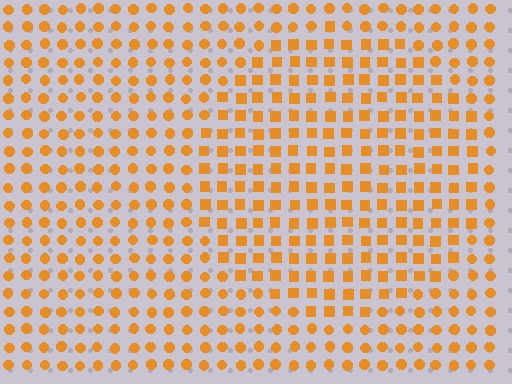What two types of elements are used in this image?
The image uses squares inside the circle region and circles outside it.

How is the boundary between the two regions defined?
The boundary is defined by a change in element shape: squares inside vs. circles outside. All elements share the same color and spacing.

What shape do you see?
I see a circle.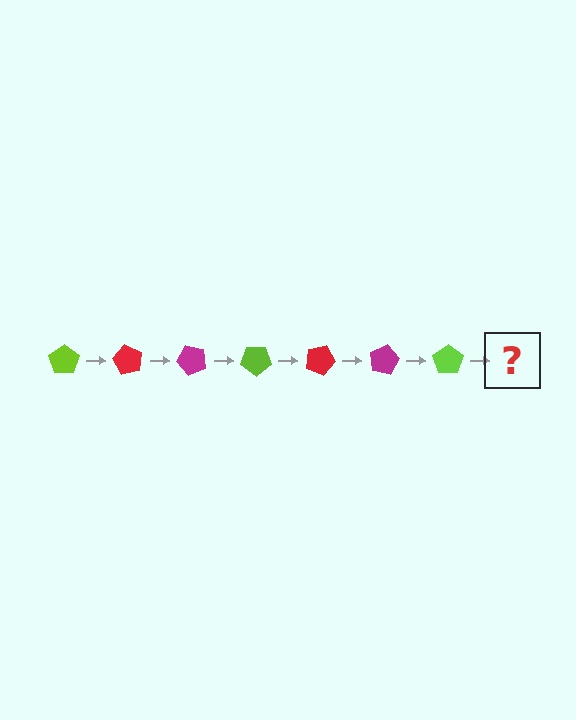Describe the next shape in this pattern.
It should be a red pentagon, rotated 420 degrees from the start.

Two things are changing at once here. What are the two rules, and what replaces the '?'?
The two rules are that it rotates 60 degrees each step and the color cycles through lime, red, and magenta. The '?' should be a red pentagon, rotated 420 degrees from the start.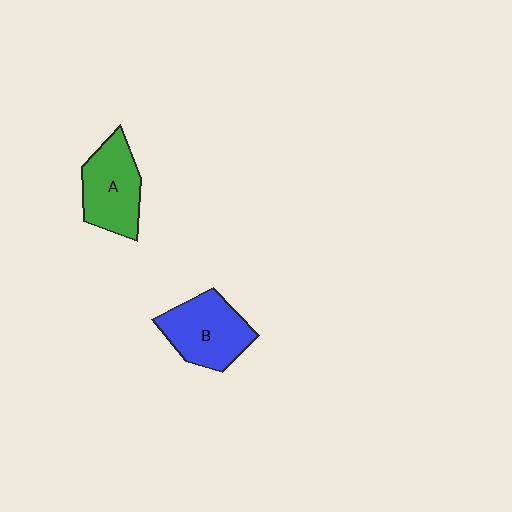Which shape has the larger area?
Shape B (blue).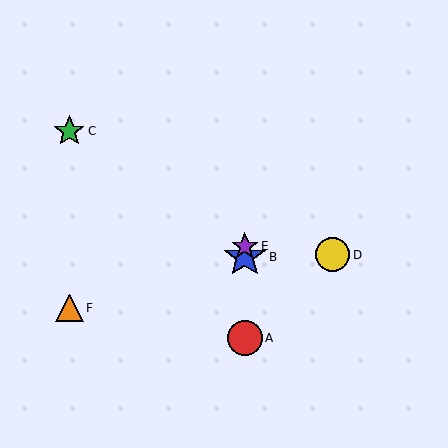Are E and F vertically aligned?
No, E is at x≈245 and F is at x≈69.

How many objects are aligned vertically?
3 objects (A, B, E) are aligned vertically.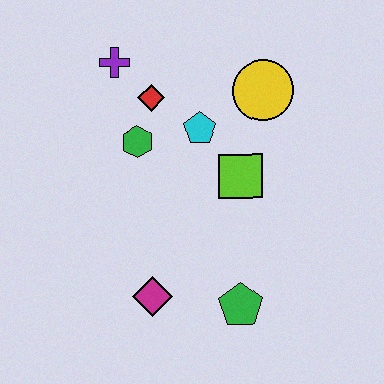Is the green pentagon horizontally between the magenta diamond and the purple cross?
No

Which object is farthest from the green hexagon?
The green pentagon is farthest from the green hexagon.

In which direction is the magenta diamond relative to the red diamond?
The magenta diamond is below the red diamond.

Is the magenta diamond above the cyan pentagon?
No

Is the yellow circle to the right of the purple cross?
Yes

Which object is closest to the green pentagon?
The magenta diamond is closest to the green pentagon.